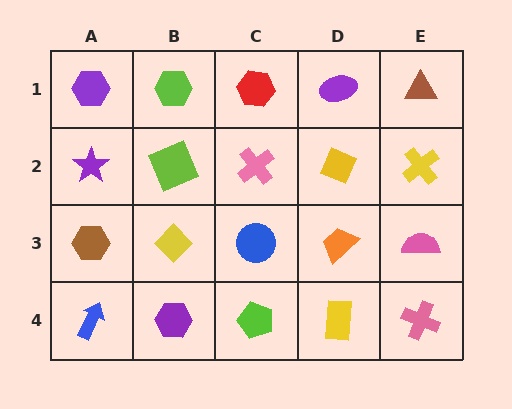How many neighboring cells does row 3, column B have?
4.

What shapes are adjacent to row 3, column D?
A yellow diamond (row 2, column D), a yellow rectangle (row 4, column D), a blue circle (row 3, column C), a pink semicircle (row 3, column E).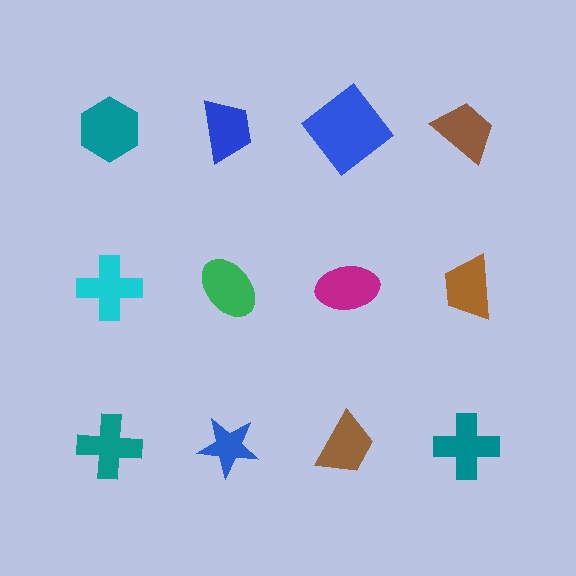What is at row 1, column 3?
A blue diamond.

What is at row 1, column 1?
A teal hexagon.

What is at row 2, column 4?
A brown trapezoid.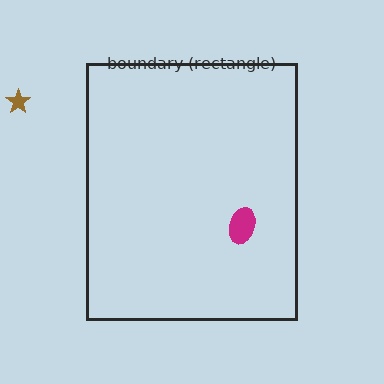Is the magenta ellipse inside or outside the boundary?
Inside.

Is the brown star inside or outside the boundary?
Outside.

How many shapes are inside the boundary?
1 inside, 1 outside.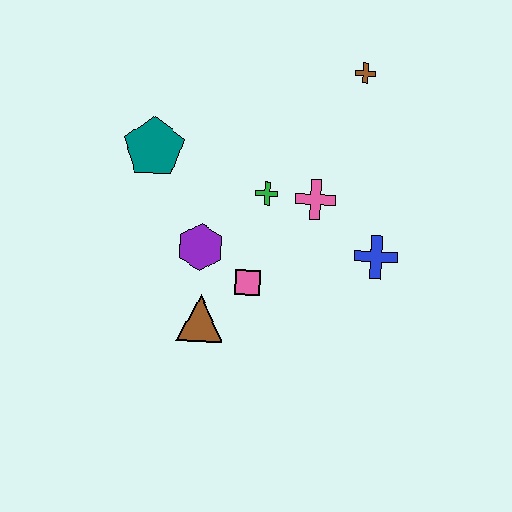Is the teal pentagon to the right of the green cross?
No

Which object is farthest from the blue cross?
The teal pentagon is farthest from the blue cross.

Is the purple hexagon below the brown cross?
Yes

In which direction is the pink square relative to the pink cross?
The pink square is below the pink cross.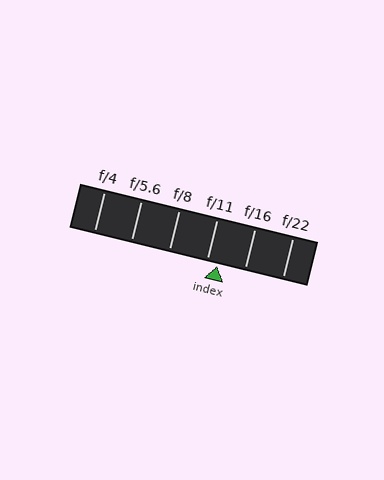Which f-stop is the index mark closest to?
The index mark is closest to f/11.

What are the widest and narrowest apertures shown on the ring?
The widest aperture shown is f/4 and the narrowest is f/22.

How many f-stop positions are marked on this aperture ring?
There are 6 f-stop positions marked.